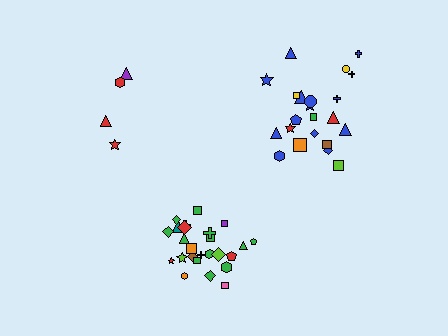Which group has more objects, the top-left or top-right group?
The top-right group.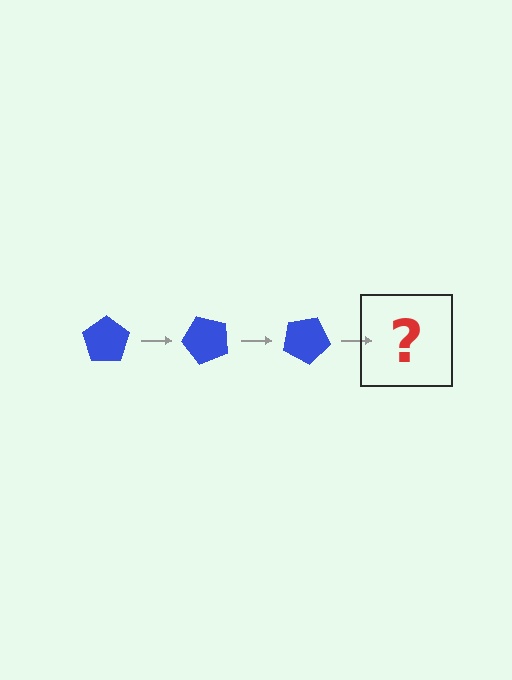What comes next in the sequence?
The next element should be a blue pentagon rotated 150 degrees.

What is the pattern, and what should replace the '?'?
The pattern is that the pentagon rotates 50 degrees each step. The '?' should be a blue pentagon rotated 150 degrees.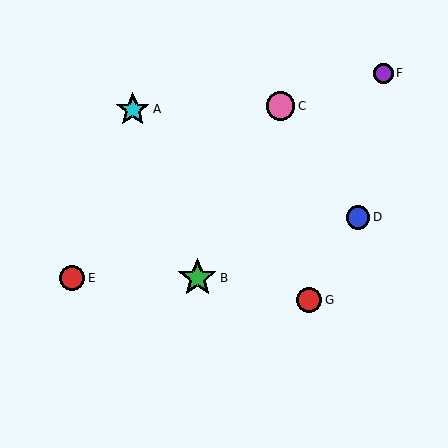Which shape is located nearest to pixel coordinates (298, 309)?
The red circle (labeled G) at (309, 300) is nearest to that location.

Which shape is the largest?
The green star (labeled B) is the largest.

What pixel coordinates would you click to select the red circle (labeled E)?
Click at (72, 278) to select the red circle E.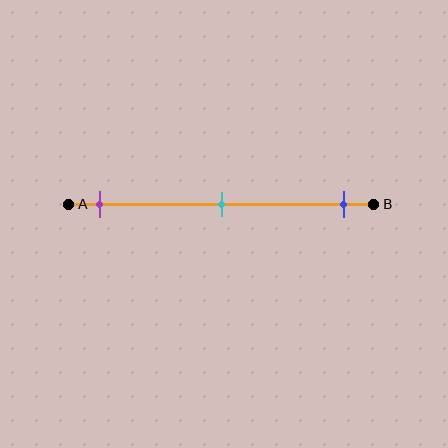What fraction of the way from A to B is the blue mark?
The blue mark is approximately 90% (0.9) of the way from A to B.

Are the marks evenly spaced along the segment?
Yes, the marks are approximately evenly spaced.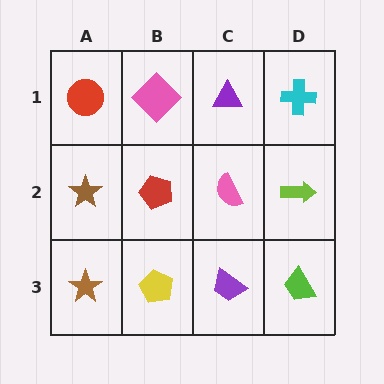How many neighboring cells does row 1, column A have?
2.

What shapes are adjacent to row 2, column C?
A purple triangle (row 1, column C), a purple trapezoid (row 3, column C), a red pentagon (row 2, column B), a lime arrow (row 2, column D).